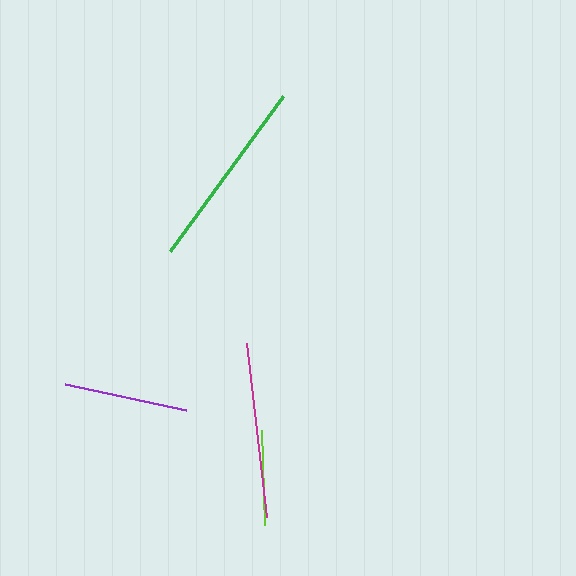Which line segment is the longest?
The green line is the longest at approximately 192 pixels.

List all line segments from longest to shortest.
From longest to shortest: green, magenta, purple, lime.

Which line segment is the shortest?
The lime line is the shortest at approximately 95 pixels.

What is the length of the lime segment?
The lime segment is approximately 95 pixels long.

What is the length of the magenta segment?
The magenta segment is approximately 175 pixels long.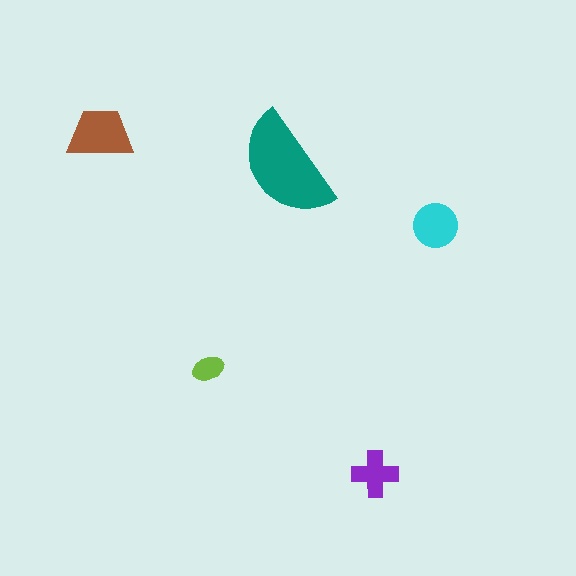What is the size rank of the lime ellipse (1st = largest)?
5th.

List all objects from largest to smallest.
The teal semicircle, the brown trapezoid, the cyan circle, the purple cross, the lime ellipse.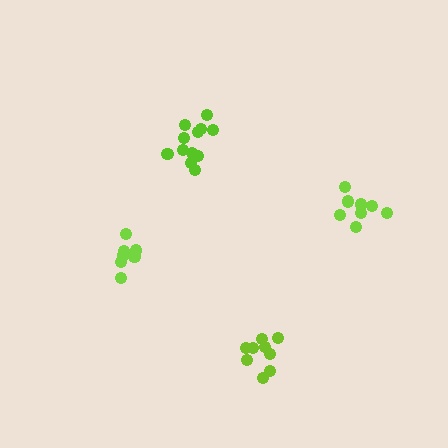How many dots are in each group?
Group 1: 9 dots, Group 2: 12 dots, Group 3: 8 dots, Group 4: 8 dots (37 total).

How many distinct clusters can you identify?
There are 4 distinct clusters.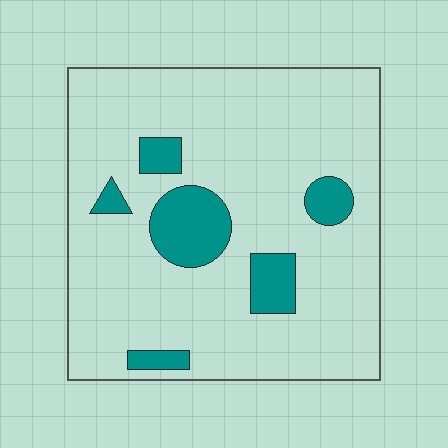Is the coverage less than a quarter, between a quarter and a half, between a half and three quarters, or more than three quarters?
Less than a quarter.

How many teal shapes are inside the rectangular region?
6.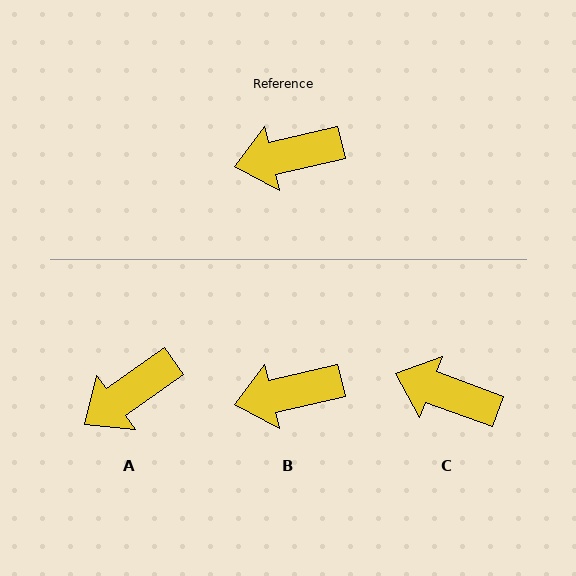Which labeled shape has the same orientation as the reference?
B.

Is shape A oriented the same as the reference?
No, it is off by about 23 degrees.